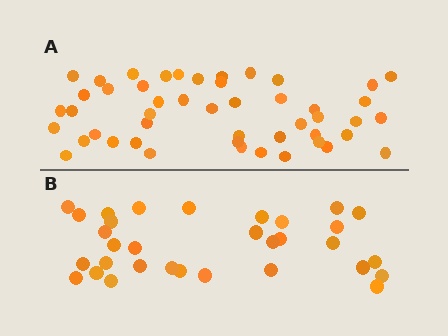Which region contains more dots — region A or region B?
Region A (the top region) has more dots.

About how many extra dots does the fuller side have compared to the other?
Region A has approximately 15 more dots than region B.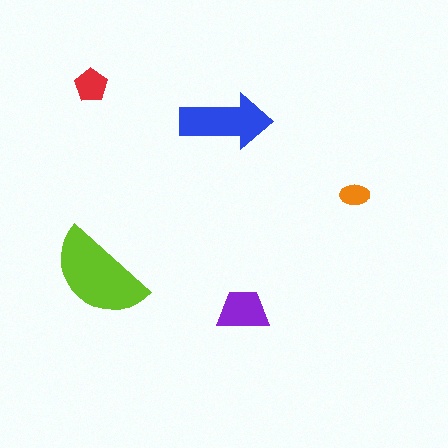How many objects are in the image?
There are 5 objects in the image.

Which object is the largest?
The lime semicircle.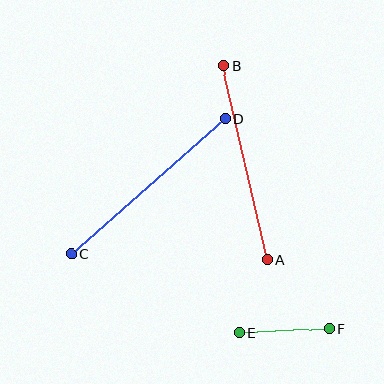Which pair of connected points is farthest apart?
Points C and D are farthest apart.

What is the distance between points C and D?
The distance is approximately 205 pixels.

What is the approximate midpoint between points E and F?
The midpoint is at approximately (285, 331) pixels.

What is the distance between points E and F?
The distance is approximately 90 pixels.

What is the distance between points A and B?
The distance is approximately 199 pixels.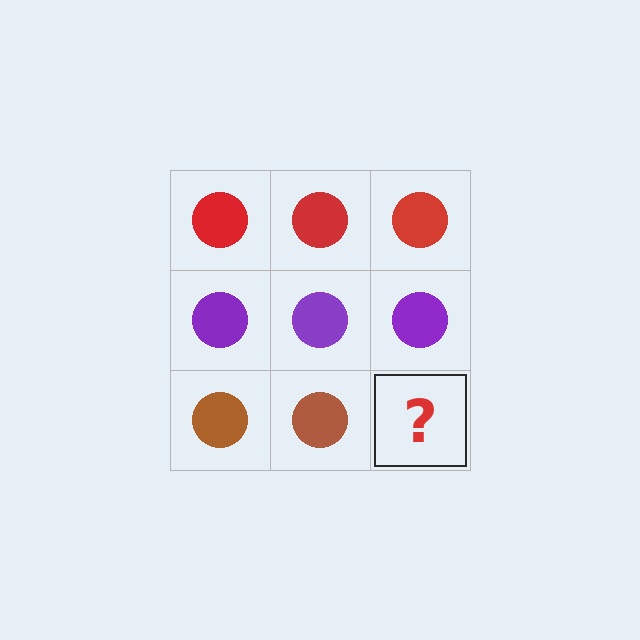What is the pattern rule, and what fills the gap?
The rule is that each row has a consistent color. The gap should be filled with a brown circle.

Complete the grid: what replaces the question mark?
The question mark should be replaced with a brown circle.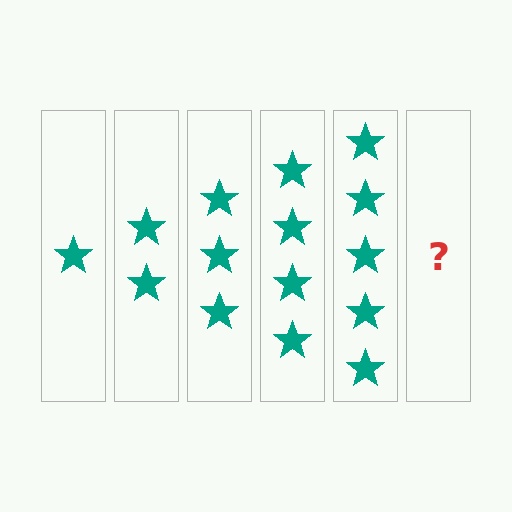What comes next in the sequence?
The next element should be 6 stars.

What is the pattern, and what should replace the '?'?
The pattern is that each step adds one more star. The '?' should be 6 stars.